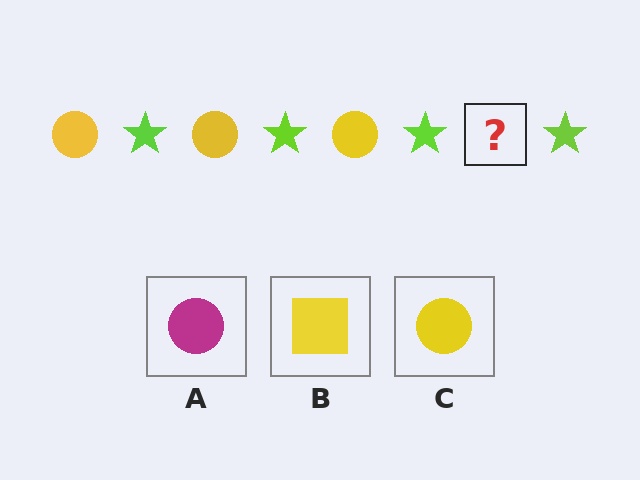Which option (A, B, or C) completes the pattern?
C.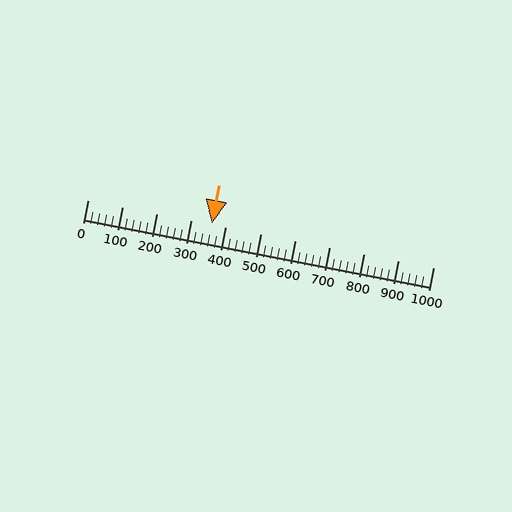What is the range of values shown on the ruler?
The ruler shows values from 0 to 1000.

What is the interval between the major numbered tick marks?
The major tick marks are spaced 100 units apart.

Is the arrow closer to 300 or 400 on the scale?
The arrow is closer to 400.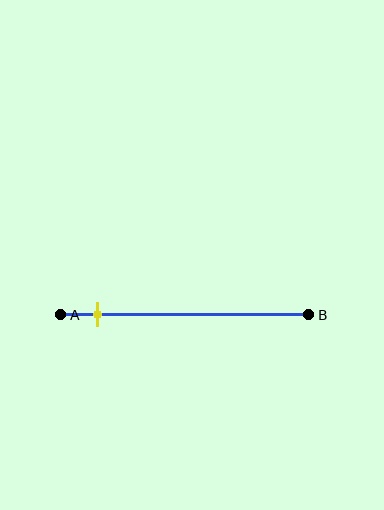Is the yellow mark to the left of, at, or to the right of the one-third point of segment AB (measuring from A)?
The yellow mark is to the left of the one-third point of segment AB.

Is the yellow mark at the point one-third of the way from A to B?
No, the mark is at about 15% from A, not at the 33% one-third point.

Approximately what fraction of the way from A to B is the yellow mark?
The yellow mark is approximately 15% of the way from A to B.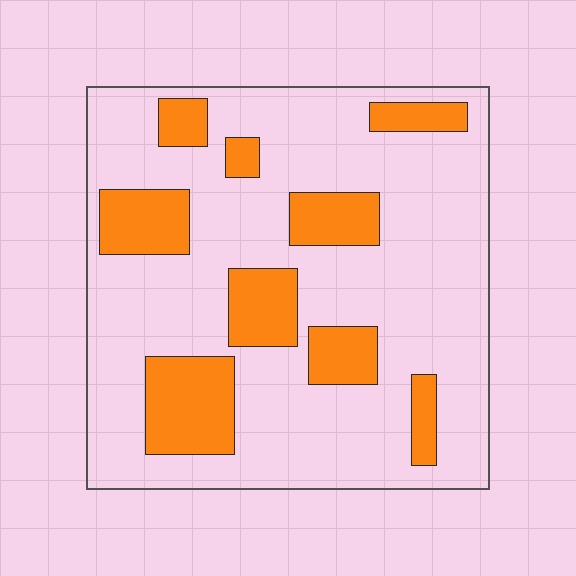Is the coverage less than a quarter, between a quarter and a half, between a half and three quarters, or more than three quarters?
Less than a quarter.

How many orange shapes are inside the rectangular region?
9.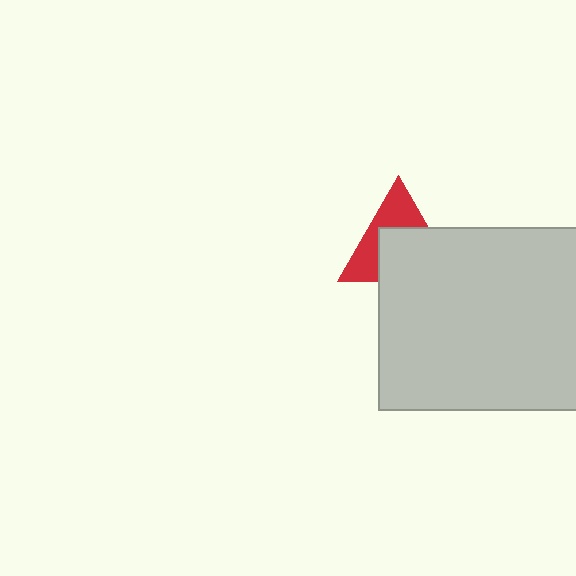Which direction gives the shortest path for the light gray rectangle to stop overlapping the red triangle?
Moving down gives the shortest separation.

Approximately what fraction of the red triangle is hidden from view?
Roughly 55% of the red triangle is hidden behind the light gray rectangle.